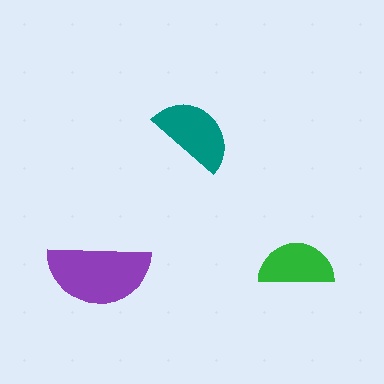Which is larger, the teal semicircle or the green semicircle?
The teal one.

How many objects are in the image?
There are 3 objects in the image.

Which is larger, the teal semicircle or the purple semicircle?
The purple one.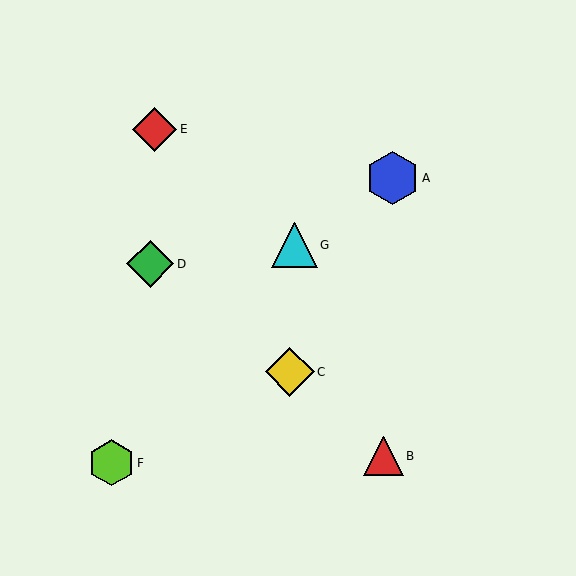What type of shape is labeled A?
Shape A is a blue hexagon.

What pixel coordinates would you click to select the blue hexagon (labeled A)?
Click at (392, 178) to select the blue hexagon A.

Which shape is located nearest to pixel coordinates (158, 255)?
The green diamond (labeled D) at (150, 264) is nearest to that location.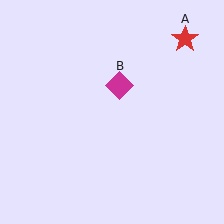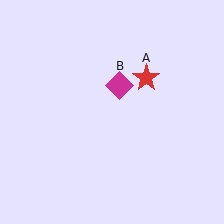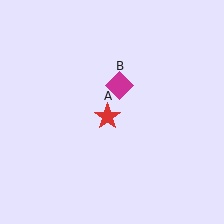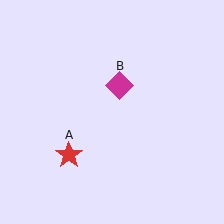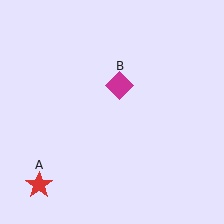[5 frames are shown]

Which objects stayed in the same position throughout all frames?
Magenta diamond (object B) remained stationary.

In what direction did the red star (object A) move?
The red star (object A) moved down and to the left.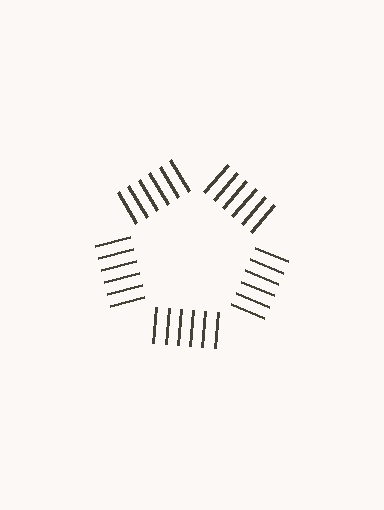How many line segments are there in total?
30 — 6 along each of the 5 edges.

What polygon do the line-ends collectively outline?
An illusory pentagon — the line segments terminate on its edges but no continuous stroke is drawn.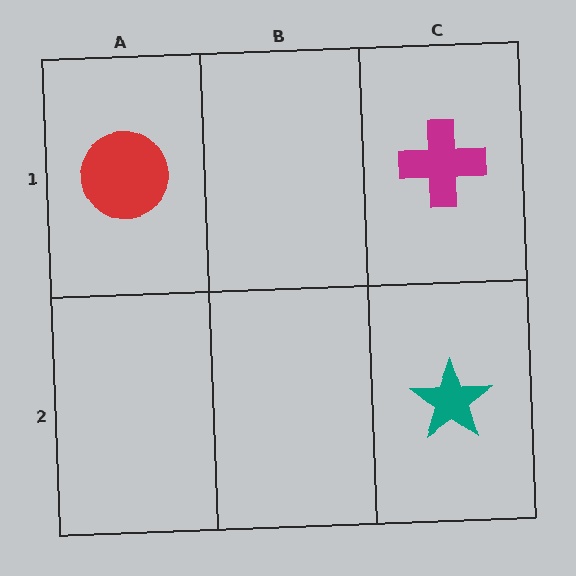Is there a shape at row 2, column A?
No, that cell is empty.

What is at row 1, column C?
A magenta cross.